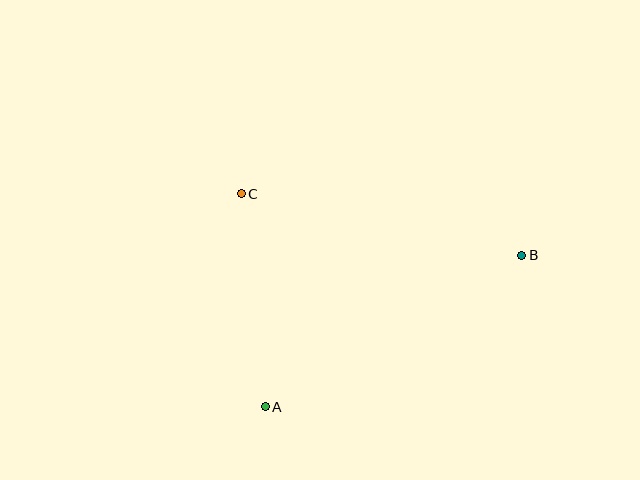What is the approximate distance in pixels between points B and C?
The distance between B and C is approximately 287 pixels.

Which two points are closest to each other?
Points A and C are closest to each other.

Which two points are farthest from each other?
Points A and B are farthest from each other.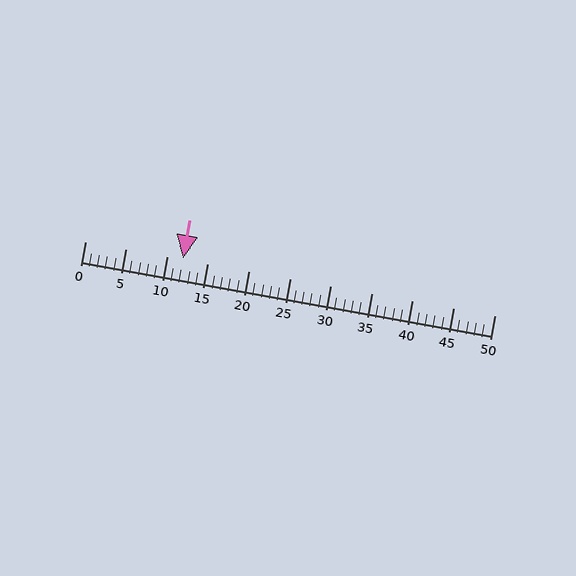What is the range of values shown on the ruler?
The ruler shows values from 0 to 50.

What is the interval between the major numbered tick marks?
The major tick marks are spaced 5 units apart.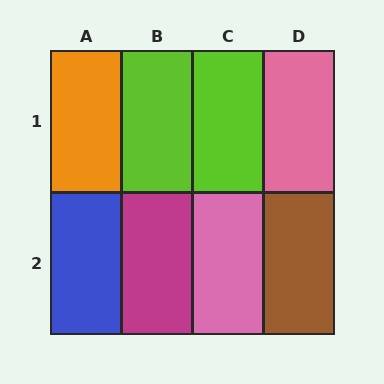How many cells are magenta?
1 cell is magenta.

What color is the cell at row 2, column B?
Magenta.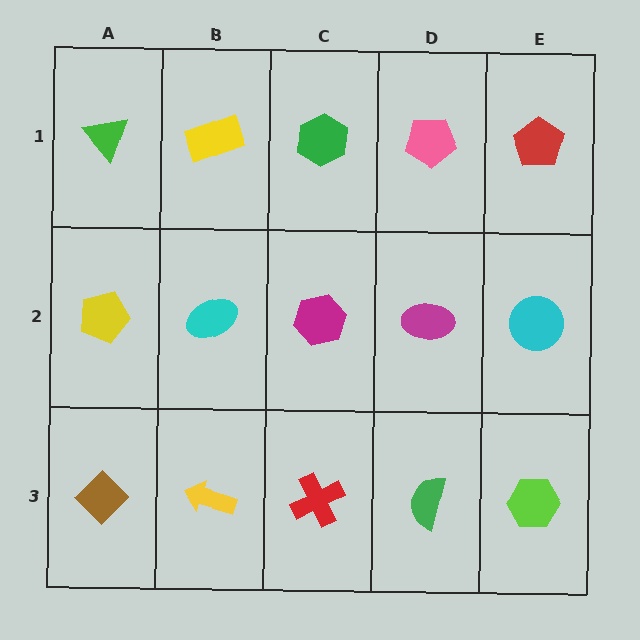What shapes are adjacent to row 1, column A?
A yellow pentagon (row 2, column A), a yellow rectangle (row 1, column B).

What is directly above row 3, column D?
A magenta ellipse.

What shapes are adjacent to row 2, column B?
A yellow rectangle (row 1, column B), a yellow arrow (row 3, column B), a yellow pentagon (row 2, column A), a magenta hexagon (row 2, column C).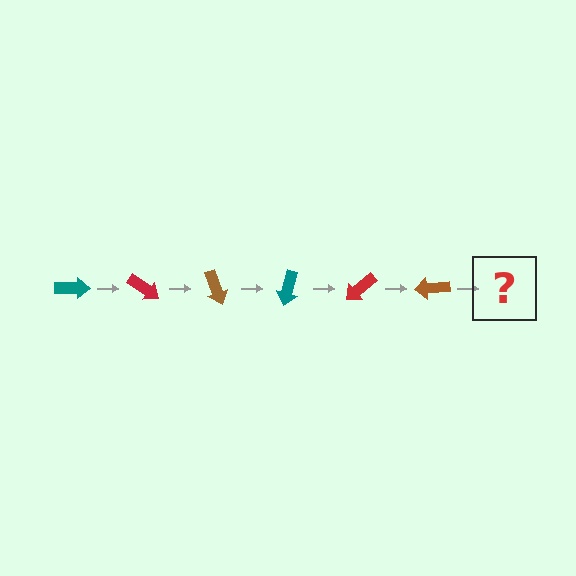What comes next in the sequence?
The next element should be a teal arrow, rotated 210 degrees from the start.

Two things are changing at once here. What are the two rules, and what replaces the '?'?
The two rules are that it rotates 35 degrees each step and the color cycles through teal, red, and brown. The '?' should be a teal arrow, rotated 210 degrees from the start.